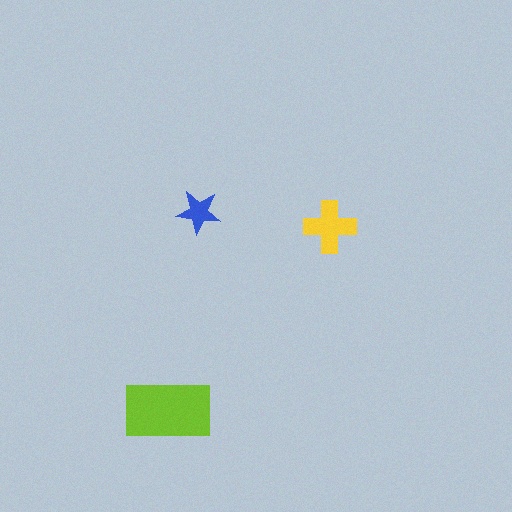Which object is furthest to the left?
The lime rectangle is leftmost.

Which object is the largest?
The lime rectangle.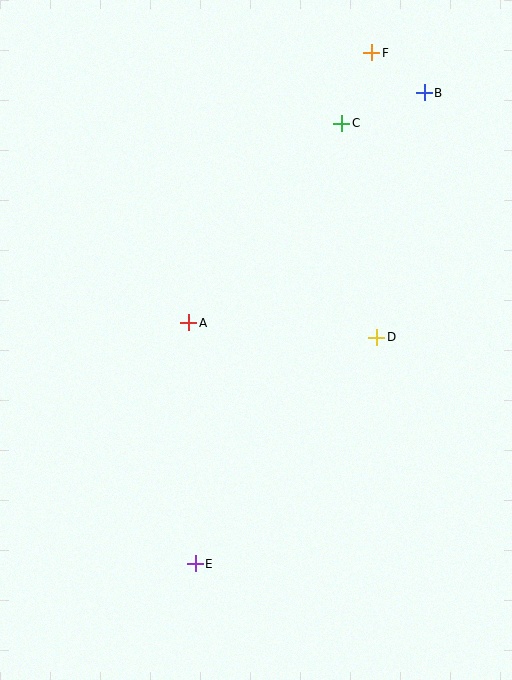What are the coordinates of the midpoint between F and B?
The midpoint between F and B is at (398, 73).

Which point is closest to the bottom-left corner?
Point E is closest to the bottom-left corner.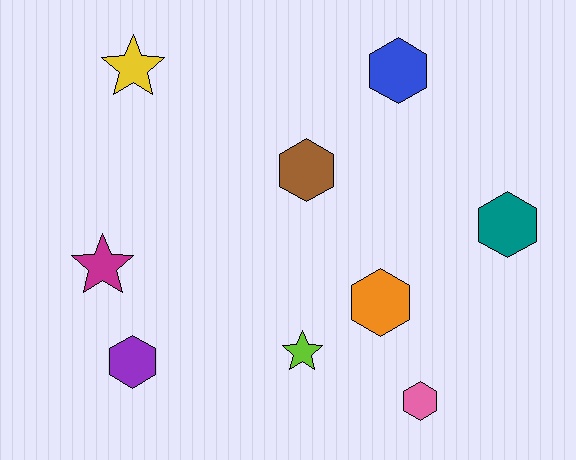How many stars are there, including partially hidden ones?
There are 3 stars.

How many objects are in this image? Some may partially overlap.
There are 9 objects.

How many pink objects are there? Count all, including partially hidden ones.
There is 1 pink object.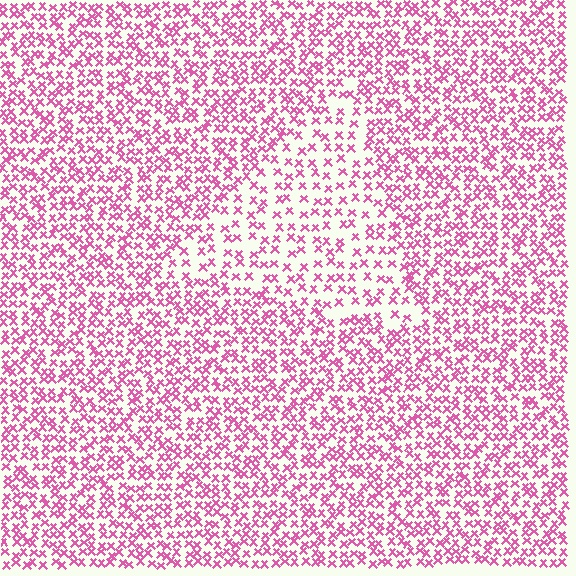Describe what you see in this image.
The image contains small pink elements arranged at two different densities. A triangle-shaped region is visible where the elements are less densely packed than the surrounding area.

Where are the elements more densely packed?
The elements are more densely packed outside the triangle boundary.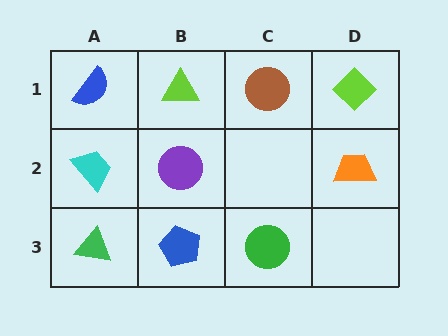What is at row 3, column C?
A green circle.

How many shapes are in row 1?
4 shapes.